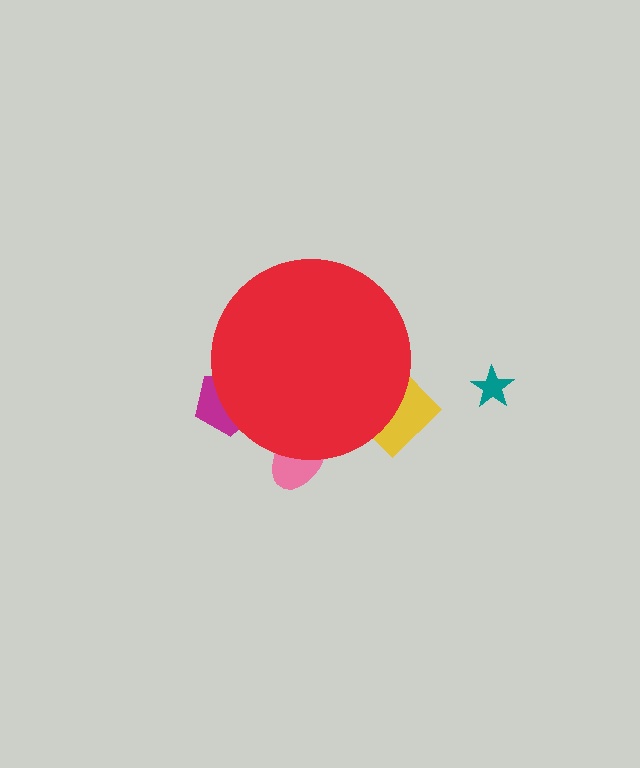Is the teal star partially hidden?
No, the teal star is fully visible.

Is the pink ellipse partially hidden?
Yes, the pink ellipse is partially hidden behind the red circle.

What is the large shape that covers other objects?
A red circle.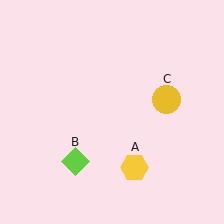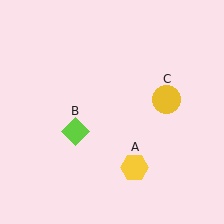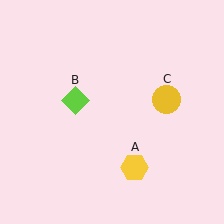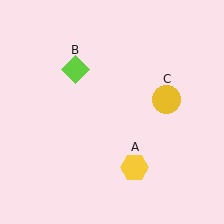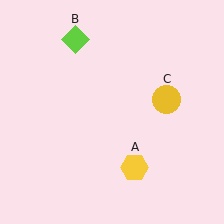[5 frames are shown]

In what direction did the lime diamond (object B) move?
The lime diamond (object B) moved up.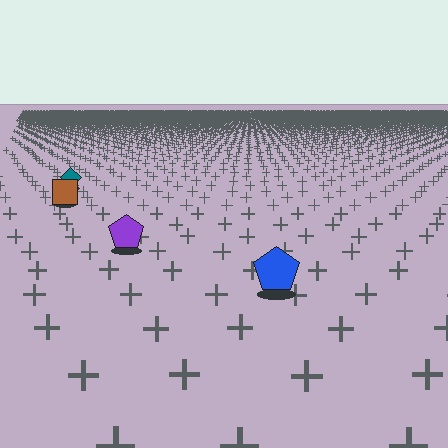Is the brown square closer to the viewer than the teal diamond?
Yes. The brown square is closer — you can tell from the texture gradient: the ground texture is coarser near it.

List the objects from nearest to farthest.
From nearest to farthest: the blue pentagon, the purple pentagon, the brown square, the teal diamond.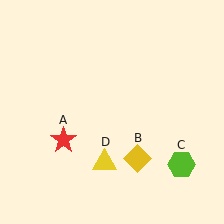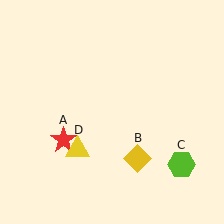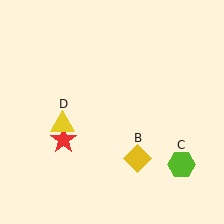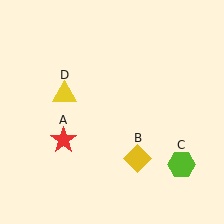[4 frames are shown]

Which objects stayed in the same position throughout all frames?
Red star (object A) and yellow diamond (object B) and lime hexagon (object C) remained stationary.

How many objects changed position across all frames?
1 object changed position: yellow triangle (object D).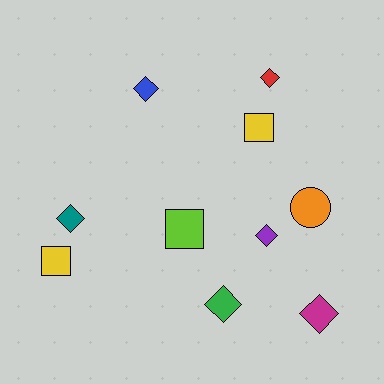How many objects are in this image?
There are 10 objects.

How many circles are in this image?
There is 1 circle.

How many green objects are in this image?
There is 1 green object.